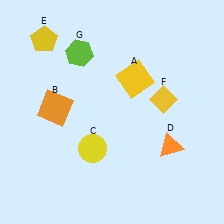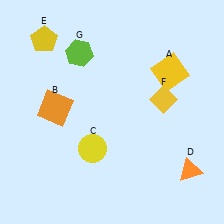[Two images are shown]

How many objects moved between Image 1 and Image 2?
2 objects moved between the two images.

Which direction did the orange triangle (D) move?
The orange triangle (D) moved down.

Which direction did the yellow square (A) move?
The yellow square (A) moved right.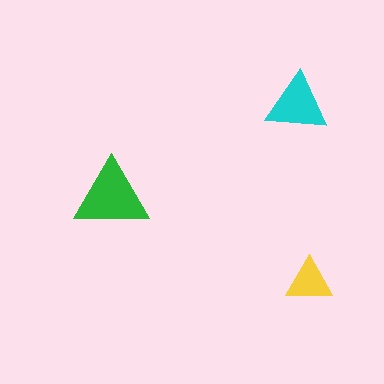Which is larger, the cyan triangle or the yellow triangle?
The cyan one.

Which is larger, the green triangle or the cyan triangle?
The green one.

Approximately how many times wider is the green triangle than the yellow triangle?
About 1.5 times wider.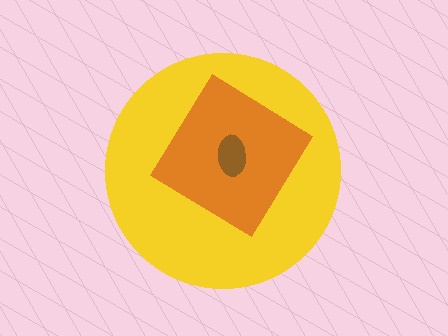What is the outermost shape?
The yellow circle.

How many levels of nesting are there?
3.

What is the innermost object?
The brown ellipse.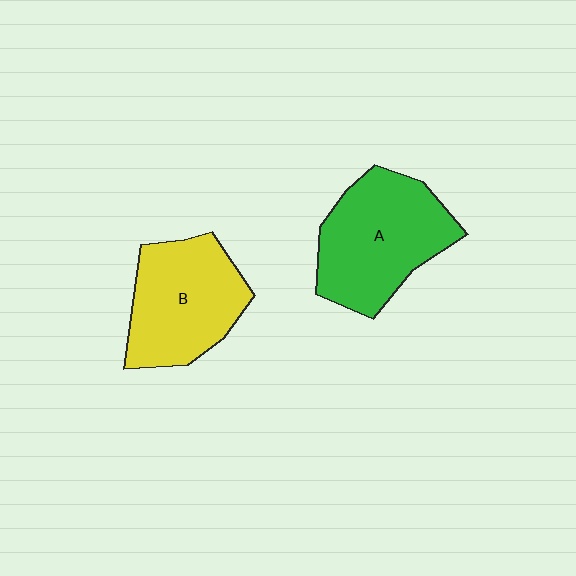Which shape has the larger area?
Shape A (green).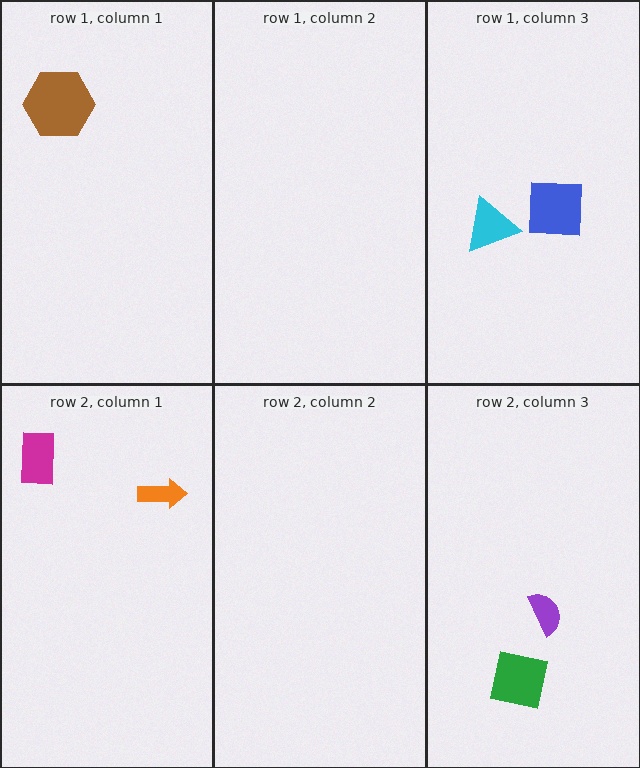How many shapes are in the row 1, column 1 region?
1.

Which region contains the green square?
The row 2, column 3 region.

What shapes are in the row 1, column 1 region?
The brown hexagon.